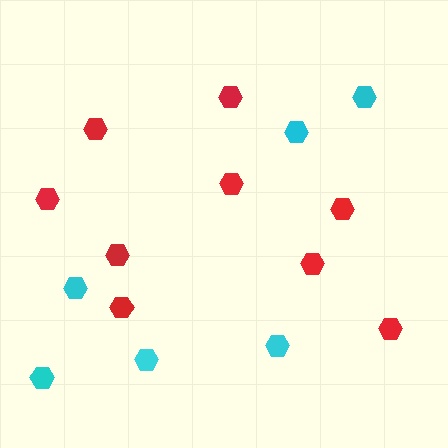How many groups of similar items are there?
There are 2 groups: one group of red hexagons (9) and one group of cyan hexagons (6).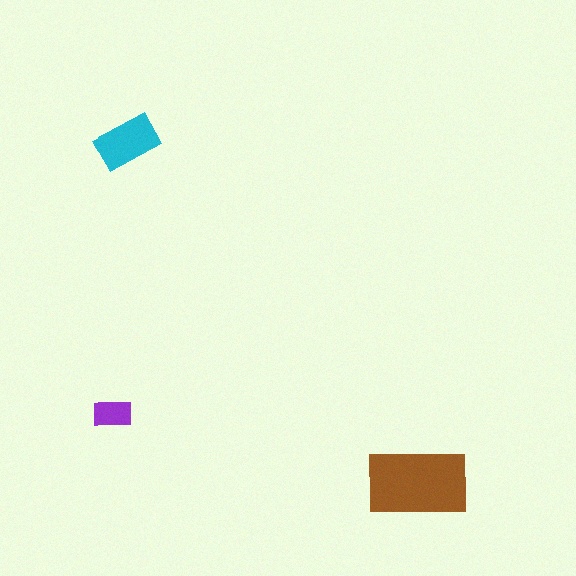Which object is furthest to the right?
The brown rectangle is rightmost.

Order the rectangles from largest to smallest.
the brown one, the cyan one, the purple one.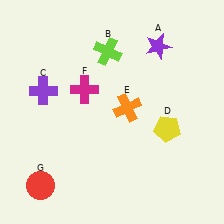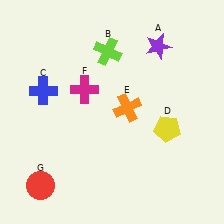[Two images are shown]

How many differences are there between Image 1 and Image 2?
There is 1 difference between the two images.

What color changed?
The cross (C) changed from purple in Image 1 to blue in Image 2.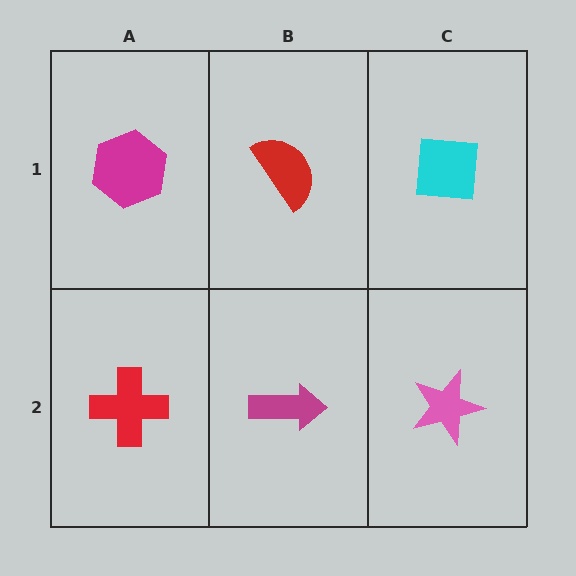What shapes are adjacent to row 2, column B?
A red semicircle (row 1, column B), a red cross (row 2, column A), a pink star (row 2, column C).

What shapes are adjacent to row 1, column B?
A magenta arrow (row 2, column B), a magenta hexagon (row 1, column A), a cyan square (row 1, column C).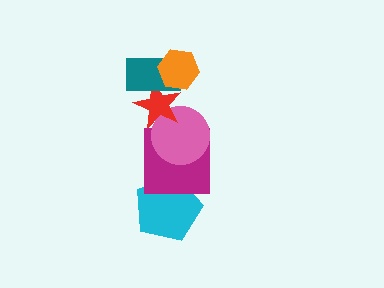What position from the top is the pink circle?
The pink circle is 4th from the top.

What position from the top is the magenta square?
The magenta square is 5th from the top.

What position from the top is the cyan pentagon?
The cyan pentagon is 6th from the top.